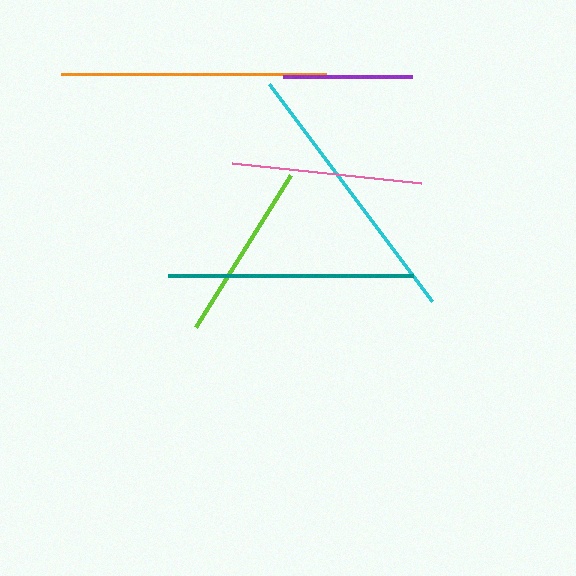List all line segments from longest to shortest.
From longest to shortest: cyan, orange, teal, pink, lime, purple.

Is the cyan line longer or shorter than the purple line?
The cyan line is longer than the purple line.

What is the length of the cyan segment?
The cyan segment is approximately 270 pixels long.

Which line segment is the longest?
The cyan line is the longest at approximately 270 pixels.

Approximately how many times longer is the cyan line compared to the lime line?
The cyan line is approximately 1.5 times the length of the lime line.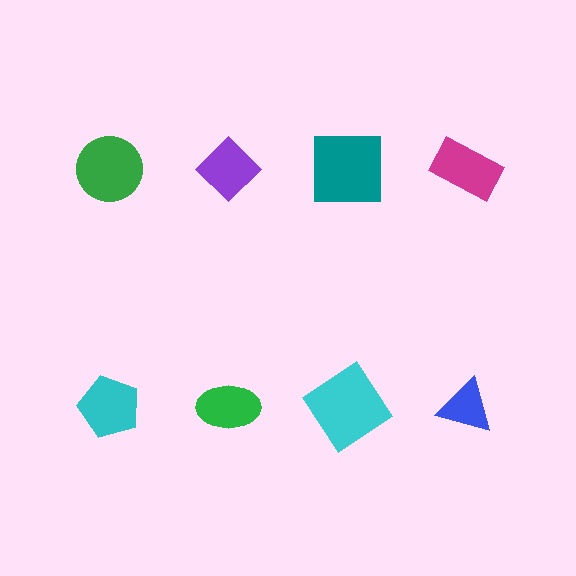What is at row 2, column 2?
A green ellipse.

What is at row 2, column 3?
A cyan diamond.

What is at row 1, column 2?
A purple diamond.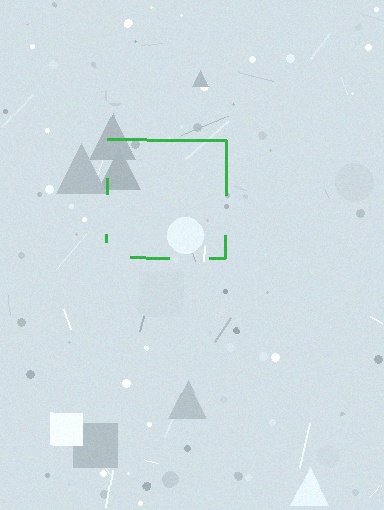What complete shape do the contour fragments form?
The contour fragments form a square.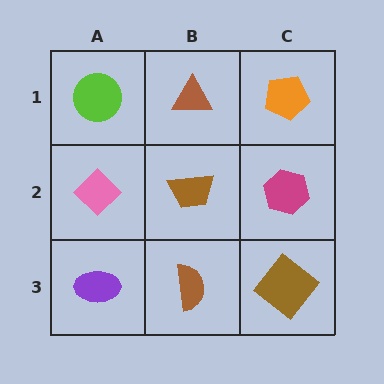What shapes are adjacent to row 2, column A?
A lime circle (row 1, column A), a purple ellipse (row 3, column A), a brown trapezoid (row 2, column B).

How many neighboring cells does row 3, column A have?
2.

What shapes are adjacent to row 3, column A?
A pink diamond (row 2, column A), a brown semicircle (row 3, column B).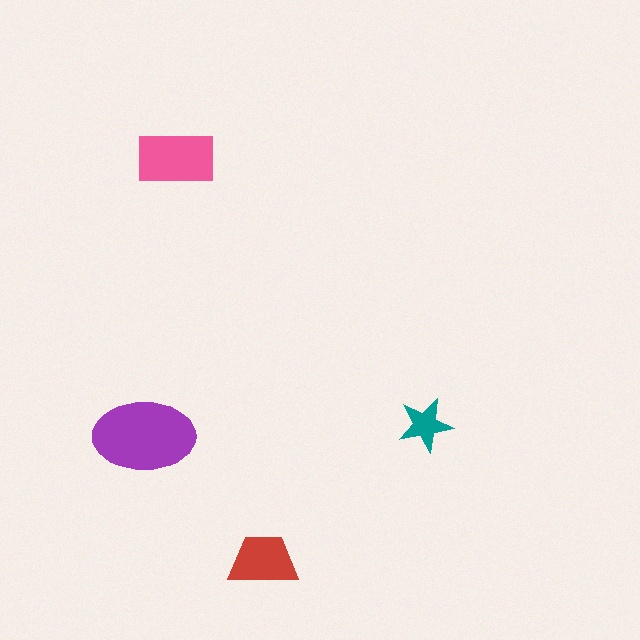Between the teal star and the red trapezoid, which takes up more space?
The red trapezoid.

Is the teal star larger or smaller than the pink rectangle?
Smaller.